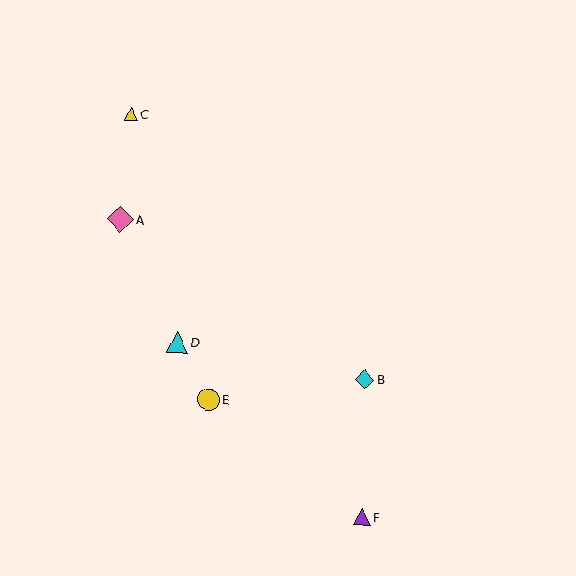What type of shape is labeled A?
Shape A is a pink diamond.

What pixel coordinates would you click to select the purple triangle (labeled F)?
Click at (362, 517) to select the purple triangle F.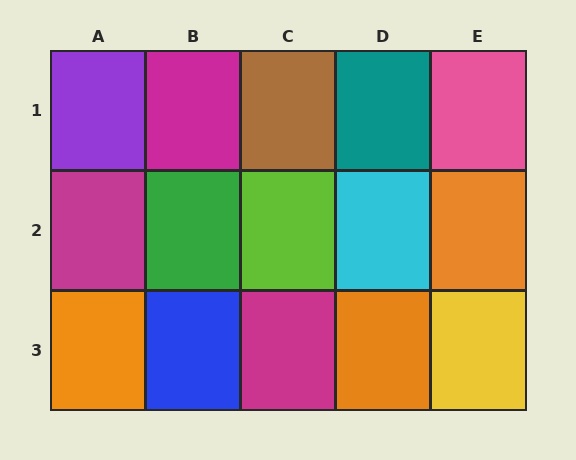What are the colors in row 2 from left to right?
Magenta, green, lime, cyan, orange.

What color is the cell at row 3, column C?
Magenta.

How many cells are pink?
1 cell is pink.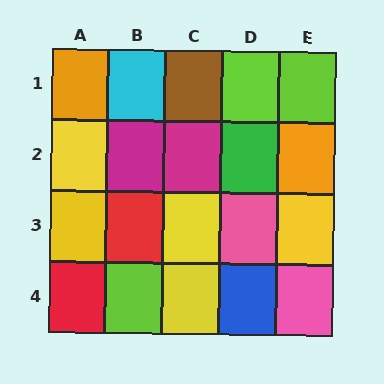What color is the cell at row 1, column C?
Brown.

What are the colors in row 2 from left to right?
Yellow, magenta, magenta, green, orange.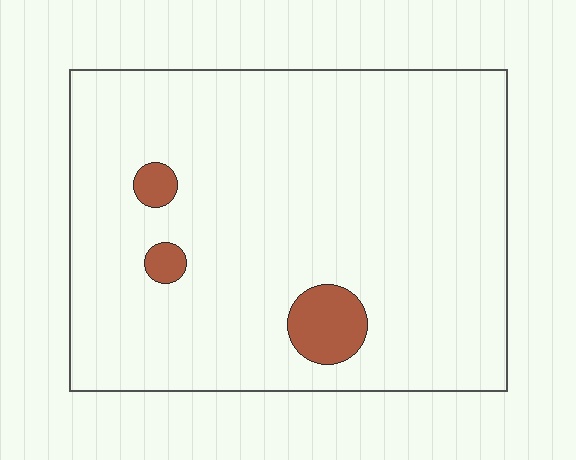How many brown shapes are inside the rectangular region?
3.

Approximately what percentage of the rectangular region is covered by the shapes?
Approximately 5%.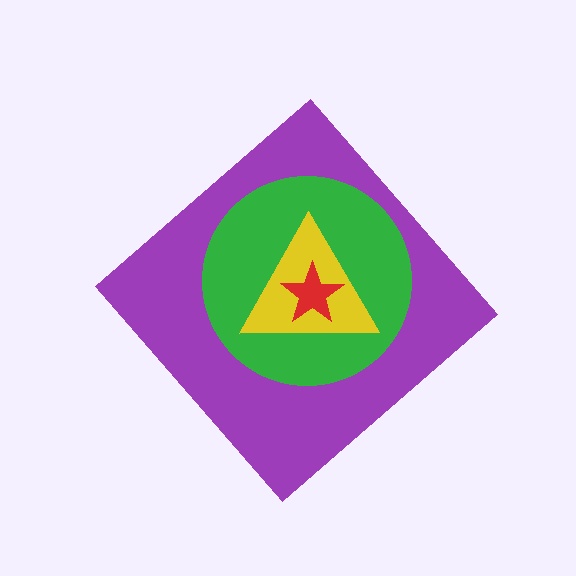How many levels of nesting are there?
4.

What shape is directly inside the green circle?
The yellow triangle.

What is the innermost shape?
The red star.